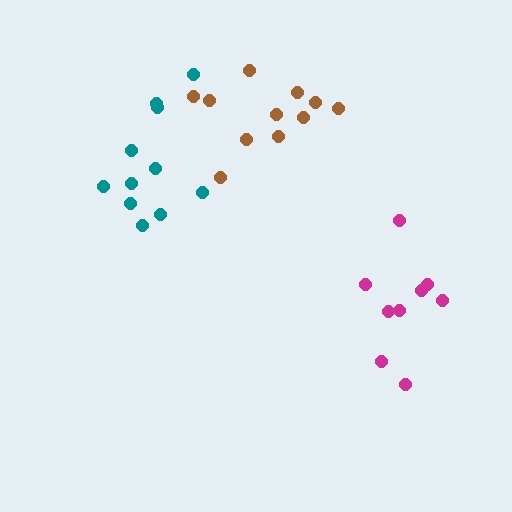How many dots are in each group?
Group 1: 11 dots, Group 2: 11 dots, Group 3: 9 dots (31 total).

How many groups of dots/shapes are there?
There are 3 groups.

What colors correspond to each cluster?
The clusters are colored: brown, teal, magenta.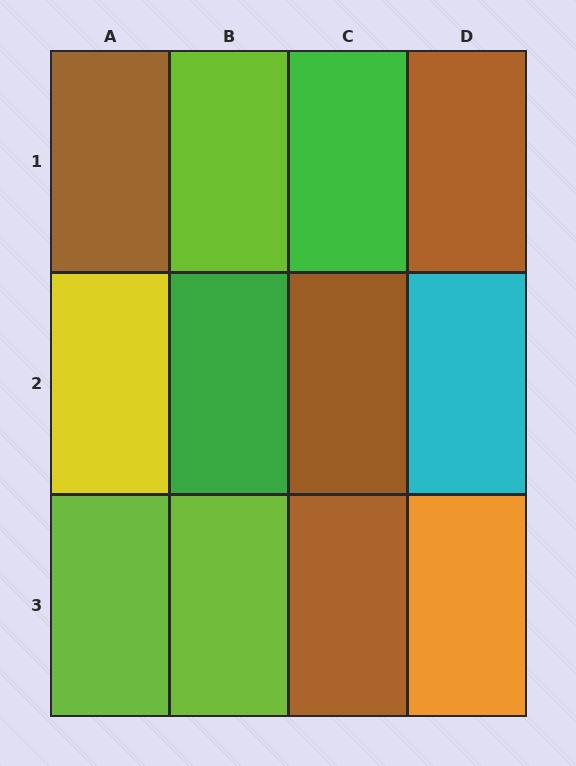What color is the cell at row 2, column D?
Cyan.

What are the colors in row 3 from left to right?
Lime, lime, brown, orange.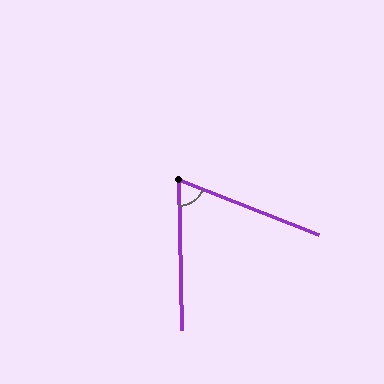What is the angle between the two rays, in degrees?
Approximately 67 degrees.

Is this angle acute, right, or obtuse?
It is acute.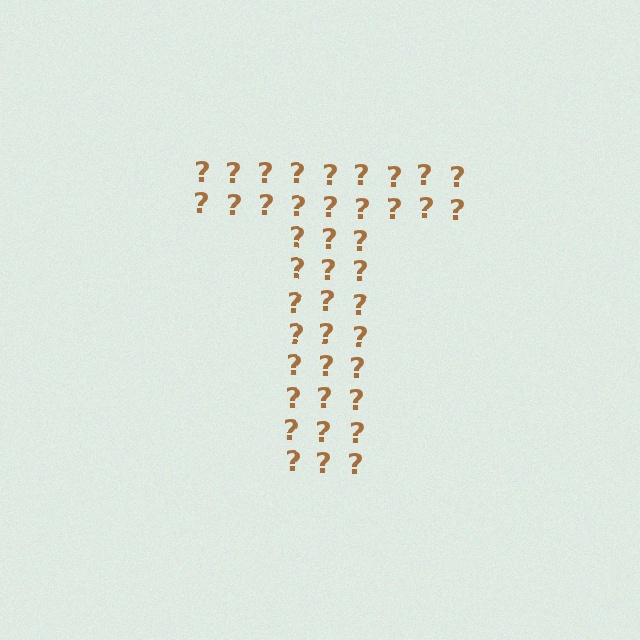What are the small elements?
The small elements are question marks.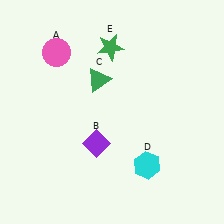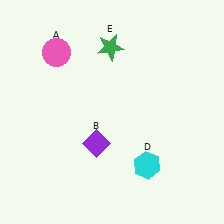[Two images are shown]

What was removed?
The green triangle (C) was removed in Image 2.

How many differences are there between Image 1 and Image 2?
There is 1 difference between the two images.